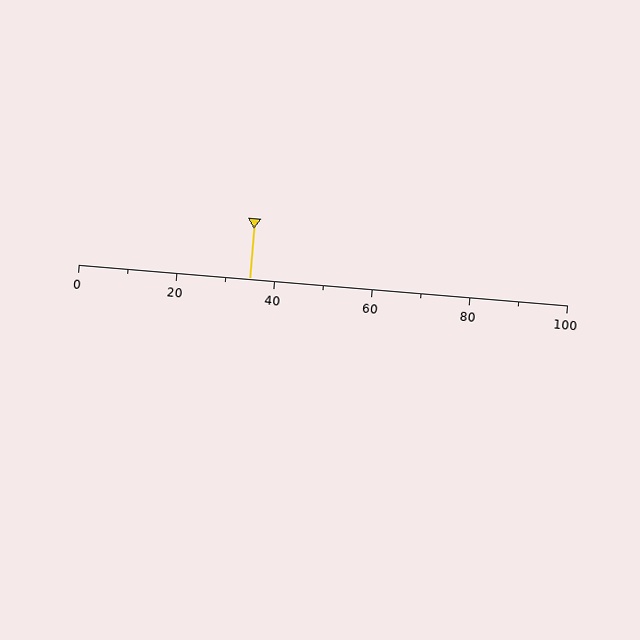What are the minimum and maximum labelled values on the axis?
The axis runs from 0 to 100.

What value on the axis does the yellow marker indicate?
The marker indicates approximately 35.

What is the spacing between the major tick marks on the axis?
The major ticks are spaced 20 apart.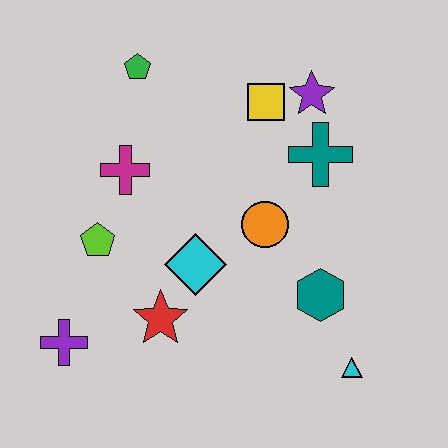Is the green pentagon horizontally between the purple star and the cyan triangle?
No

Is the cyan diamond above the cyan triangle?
Yes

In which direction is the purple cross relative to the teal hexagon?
The purple cross is to the left of the teal hexagon.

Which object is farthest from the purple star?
The purple cross is farthest from the purple star.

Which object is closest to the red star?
The cyan diamond is closest to the red star.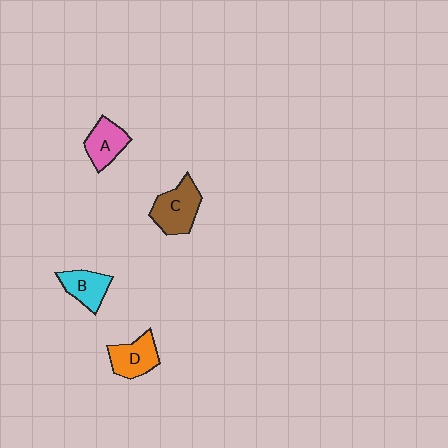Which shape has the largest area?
Shape C (brown).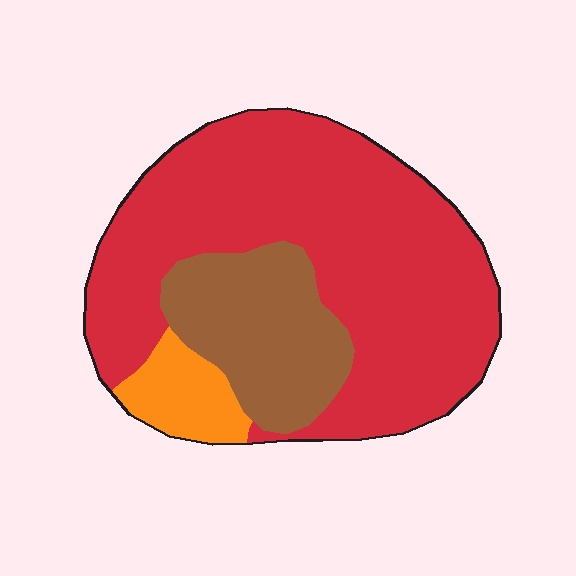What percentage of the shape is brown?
Brown takes up less than a quarter of the shape.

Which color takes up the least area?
Orange, at roughly 10%.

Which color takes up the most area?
Red, at roughly 70%.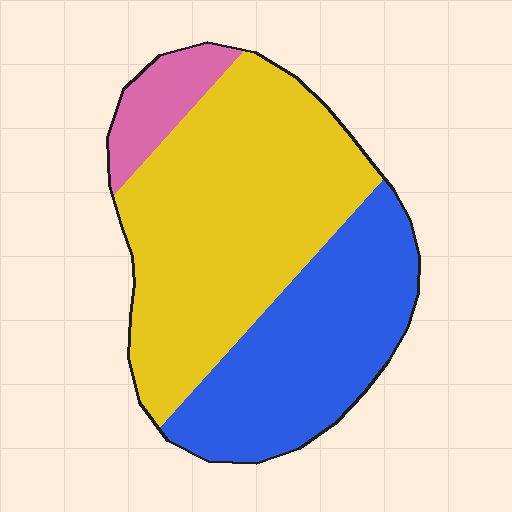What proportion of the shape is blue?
Blue takes up about three eighths (3/8) of the shape.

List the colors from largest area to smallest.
From largest to smallest: yellow, blue, pink.